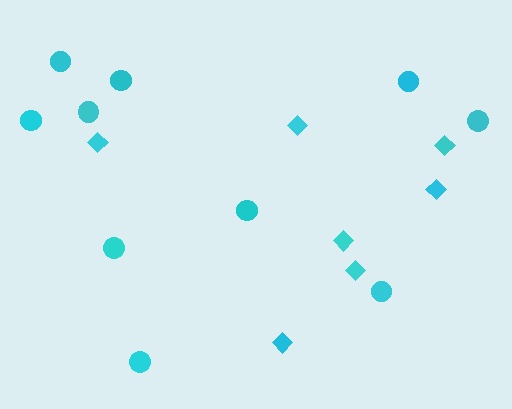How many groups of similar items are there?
There are 2 groups: one group of circles (10) and one group of diamonds (7).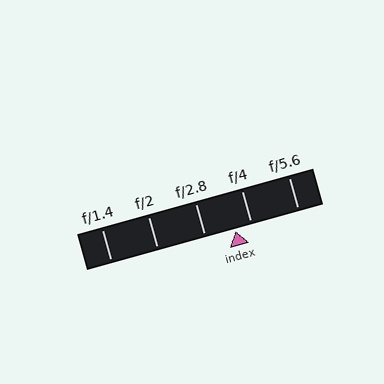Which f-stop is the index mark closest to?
The index mark is closest to f/4.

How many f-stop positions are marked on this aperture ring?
There are 5 f-stop positions marked.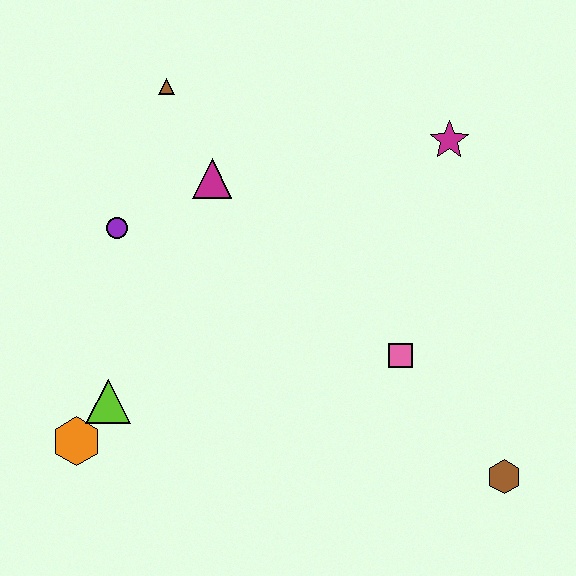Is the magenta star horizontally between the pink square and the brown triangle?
No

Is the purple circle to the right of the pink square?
No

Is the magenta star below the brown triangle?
Yes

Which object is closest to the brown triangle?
The magenta triangle is closest to the brown triangle.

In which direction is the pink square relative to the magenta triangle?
The pink square is to the right of the magenta triangle.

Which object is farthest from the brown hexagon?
The brown triangle is farthest from the brown hexagon.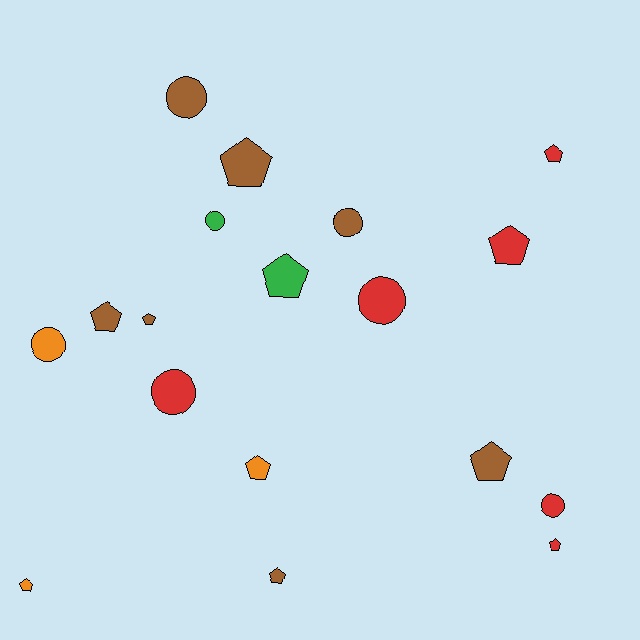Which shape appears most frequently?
Pentagon, with 11 objects.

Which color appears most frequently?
Brown, with 7 objects.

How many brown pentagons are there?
There are 5 brown pentagons.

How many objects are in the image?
There are 18 objects.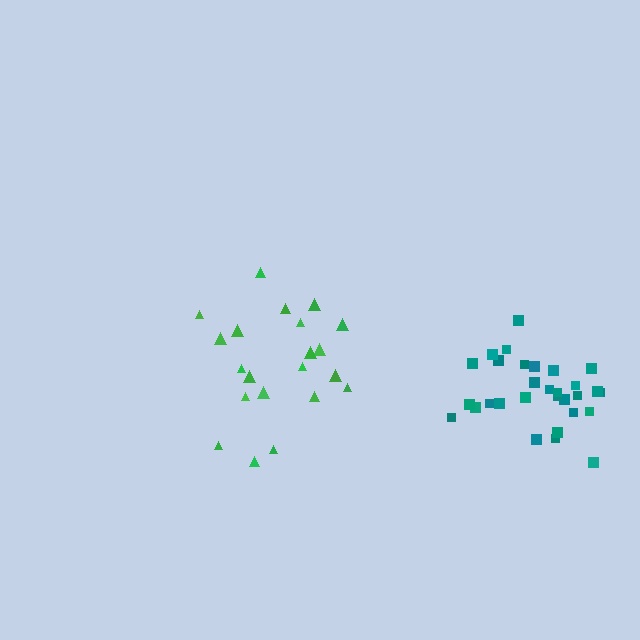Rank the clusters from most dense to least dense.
teal, green.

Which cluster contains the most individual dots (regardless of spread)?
Teal (30).